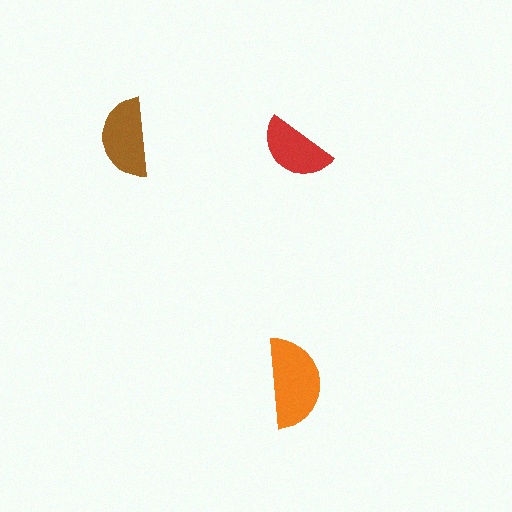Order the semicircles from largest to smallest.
the orange one, the brown one, the red one.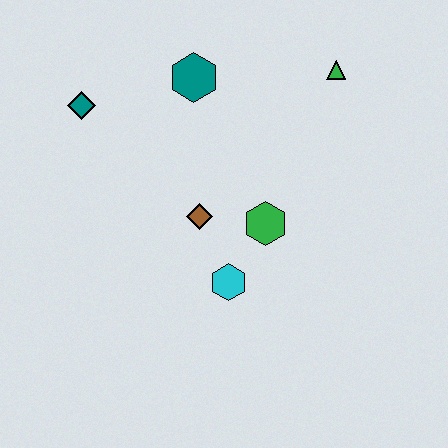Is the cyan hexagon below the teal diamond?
Yes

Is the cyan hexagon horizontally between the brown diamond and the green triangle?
Yes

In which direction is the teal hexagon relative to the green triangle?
The teal hexagon is to the left of the green triangle.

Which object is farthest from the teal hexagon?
The cyan hexagon is farthest from the teal hexagon.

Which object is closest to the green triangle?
The teal hexagon is closest to the green triangle.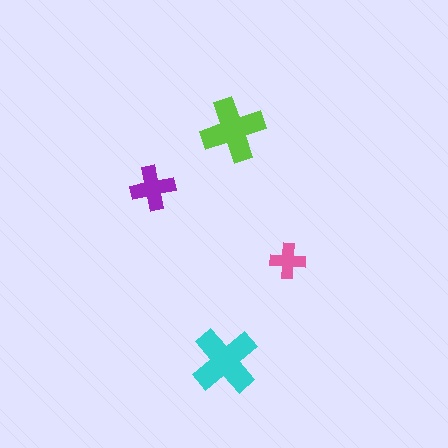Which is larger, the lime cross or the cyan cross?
The cyan one.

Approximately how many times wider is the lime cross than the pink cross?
About 2 times wider.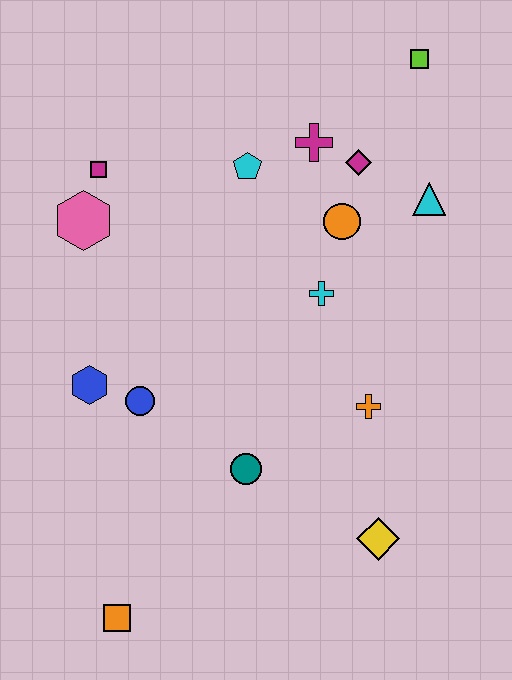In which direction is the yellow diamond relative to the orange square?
The yellow diamond is to the right of the orange square.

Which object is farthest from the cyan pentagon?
The orange square is farthest from the cyan pentagon.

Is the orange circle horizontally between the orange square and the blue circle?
No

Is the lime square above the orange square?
Yes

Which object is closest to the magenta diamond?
The magenta cross is closest to the magenta diamond.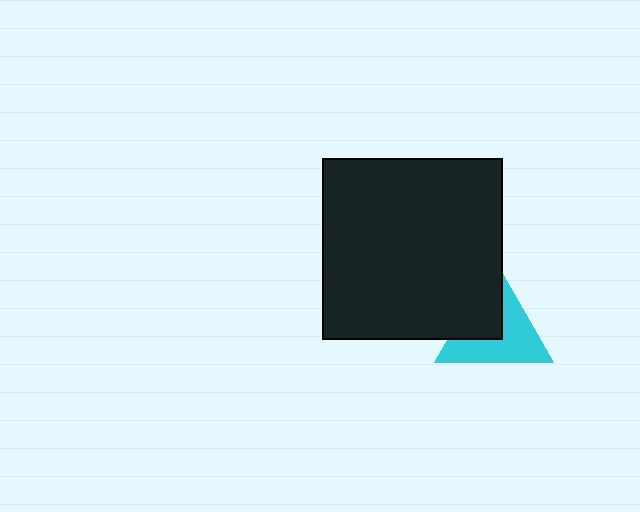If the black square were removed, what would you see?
You would see the complete cyan triangle.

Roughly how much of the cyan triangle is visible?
About half of it is visible (roughly 60%).